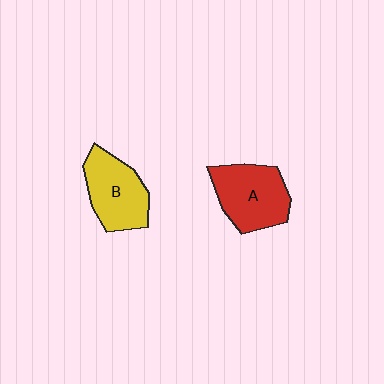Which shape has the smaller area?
Shape B (yellow).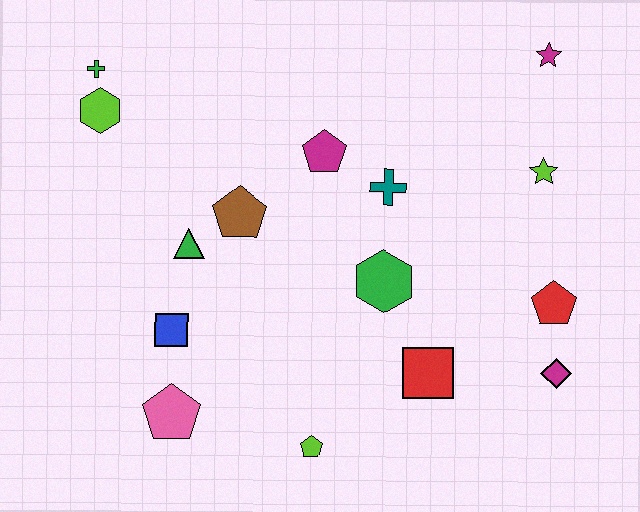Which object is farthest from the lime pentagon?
The magenta star is farthest from the lime pentagon.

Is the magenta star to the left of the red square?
No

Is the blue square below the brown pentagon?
Yes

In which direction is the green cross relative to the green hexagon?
The green cross is to the left of the green hexagon.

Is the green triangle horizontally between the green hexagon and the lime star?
No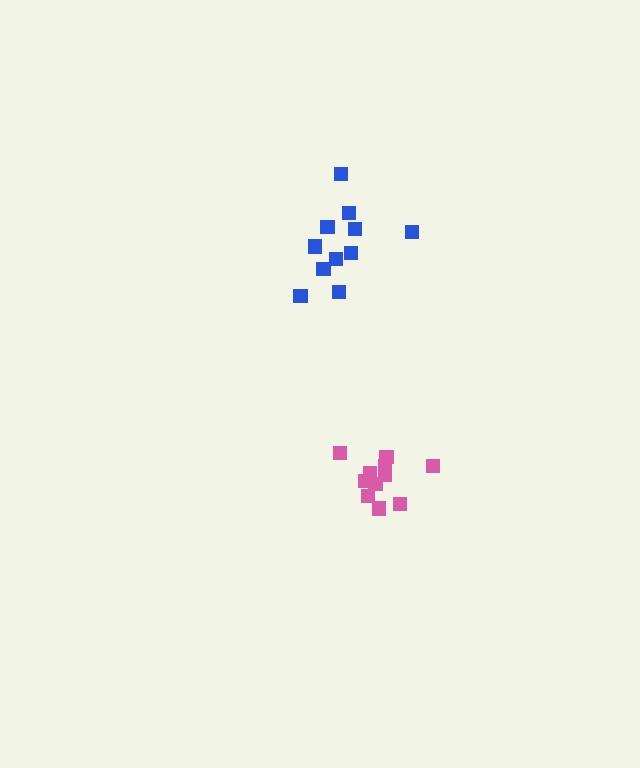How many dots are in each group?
Group 1: 11 dots, Group 2: 11 dots (22 total).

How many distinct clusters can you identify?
There are 2 distinct clusters.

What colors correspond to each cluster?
The clusters are colored: pink, blue.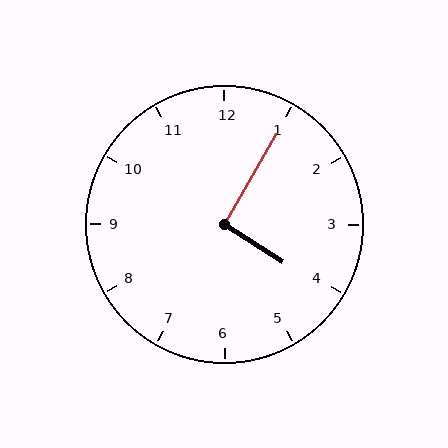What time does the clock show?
4:05.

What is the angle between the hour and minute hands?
Approximately 92 degrees.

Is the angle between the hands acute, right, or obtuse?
It is right.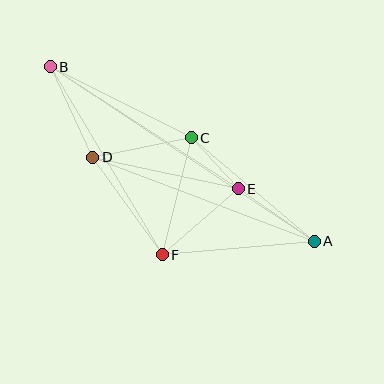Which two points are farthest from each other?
Points A and B are farthest from each other.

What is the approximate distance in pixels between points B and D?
The distance between B and D is approximately 100 pixels.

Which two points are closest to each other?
Points C and E are closest to each other.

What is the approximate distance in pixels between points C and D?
The distance between C and D is approximately 100 pixels.